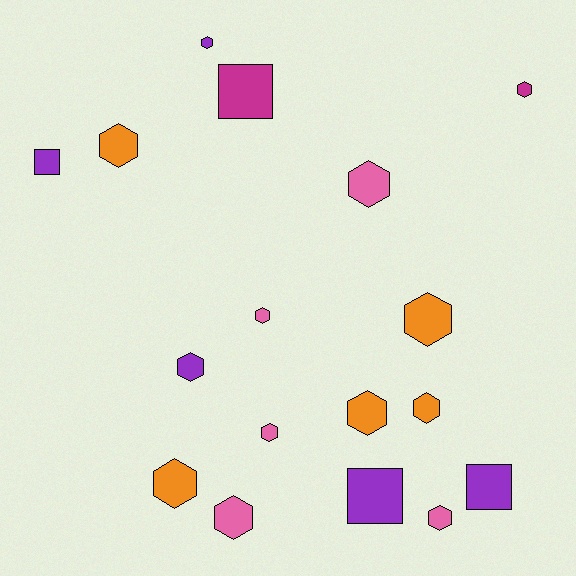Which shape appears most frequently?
Hexagon, with 13 objects.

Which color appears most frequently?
Orange, with 5 objects.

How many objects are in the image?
There are 17 objects.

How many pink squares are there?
There are no pink squares.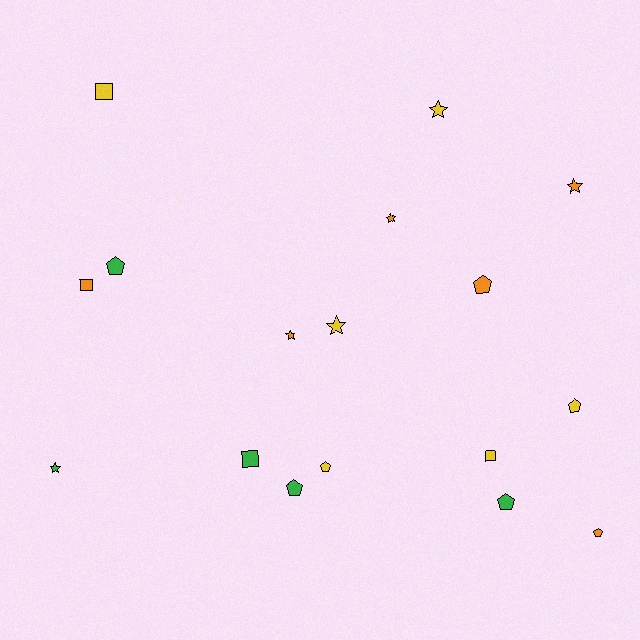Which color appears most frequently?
Yellow, with 6 objects.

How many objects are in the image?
There are 17 objects.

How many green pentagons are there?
There are 3 green pentagons.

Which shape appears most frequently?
Pentagon, with 7 objects.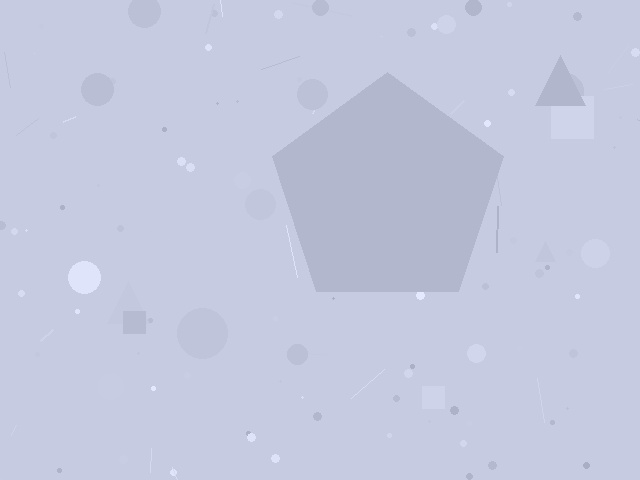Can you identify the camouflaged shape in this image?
The camouflaged shape is a pentagon.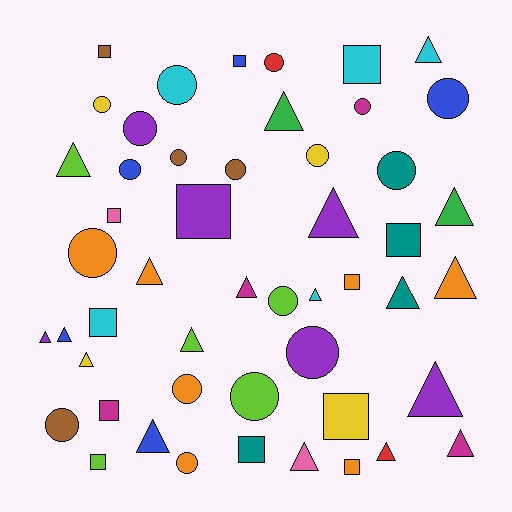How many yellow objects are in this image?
There are 4 yellow objects.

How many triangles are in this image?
There are 19 triangles.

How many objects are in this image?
There are 50 objects.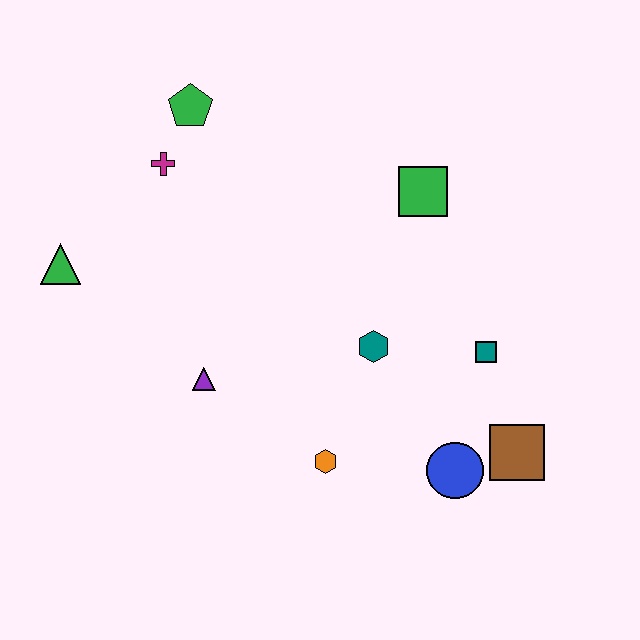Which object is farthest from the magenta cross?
The brown square is farthest from the magenta cross.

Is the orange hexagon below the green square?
Yes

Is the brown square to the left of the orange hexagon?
No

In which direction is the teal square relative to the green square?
The teal square is below the green square.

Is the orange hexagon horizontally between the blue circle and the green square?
No